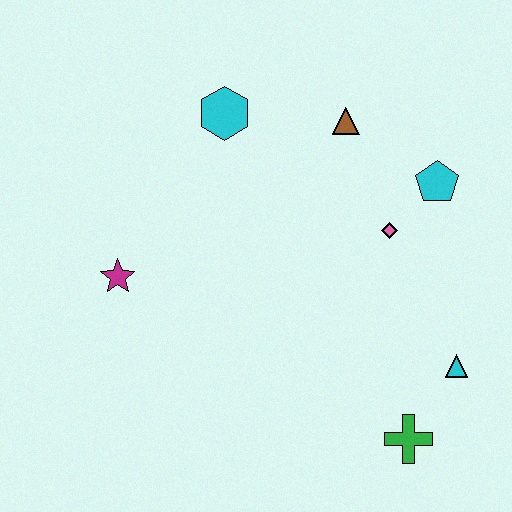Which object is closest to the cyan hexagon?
The brown triangle is closest to the cyan hexagon.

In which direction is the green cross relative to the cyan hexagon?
The green cross is below the cyan hexagon.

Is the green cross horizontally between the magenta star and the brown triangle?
No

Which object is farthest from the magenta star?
The cyan triangle is farthest from the magenta star.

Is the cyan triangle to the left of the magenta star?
No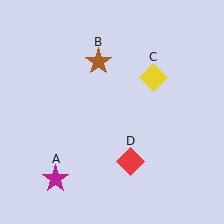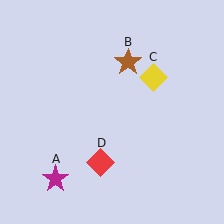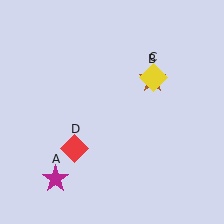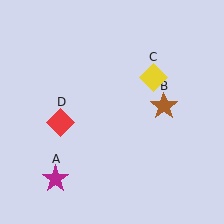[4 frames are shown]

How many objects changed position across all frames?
2 objects changed position: brown star (object B), red diamond (object D).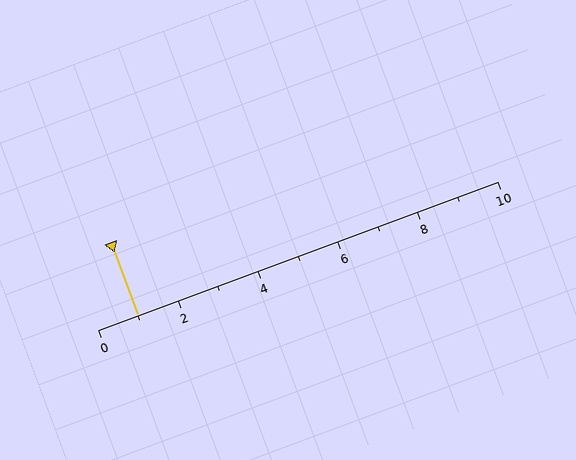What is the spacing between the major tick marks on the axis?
The major ticks are spaced 2 apart.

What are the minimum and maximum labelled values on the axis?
The axis runs from 0 to 10.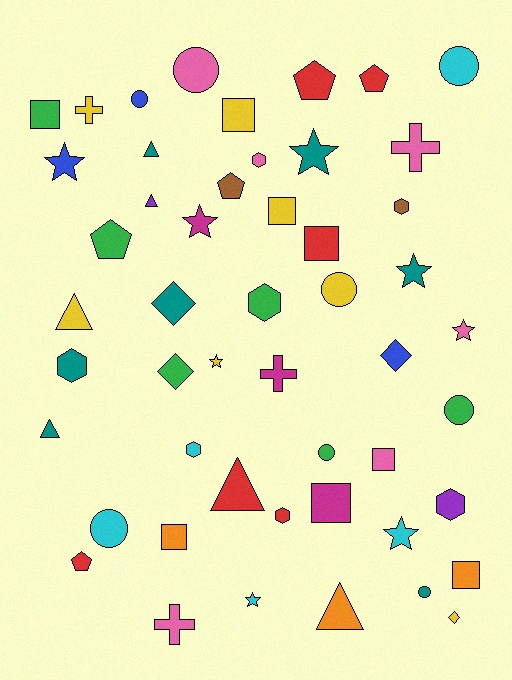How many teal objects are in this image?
There are 7 teal objects.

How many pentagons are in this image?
There are 5 pentagons.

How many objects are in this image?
There are 50 objects.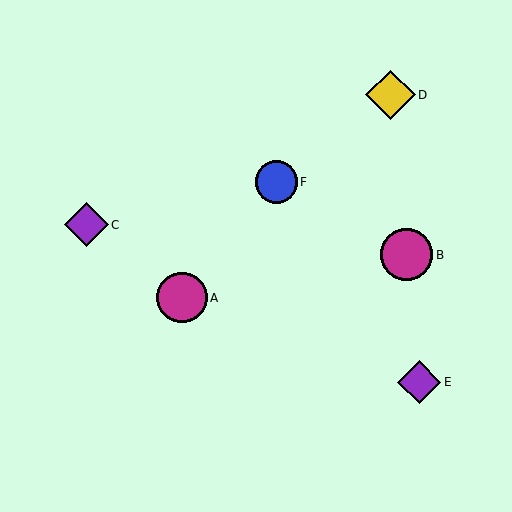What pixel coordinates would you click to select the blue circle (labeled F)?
Click at (276, 182) to select the blue circle F.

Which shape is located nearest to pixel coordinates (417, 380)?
The purple diamond (labeled E) at (419, 382) is nearest to that location.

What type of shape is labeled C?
Shape C is a purple diamond.